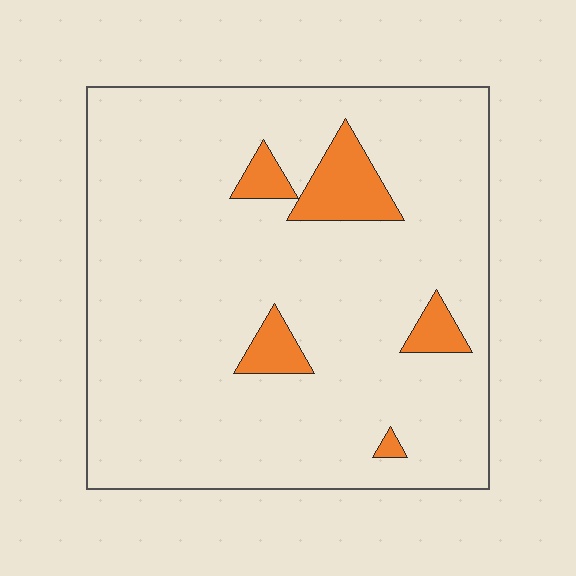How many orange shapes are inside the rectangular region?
5.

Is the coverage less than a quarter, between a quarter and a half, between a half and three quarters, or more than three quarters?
Less than a quarter.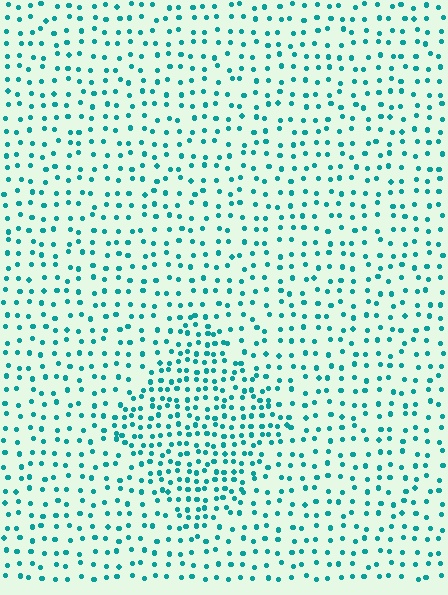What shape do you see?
I see a diamond.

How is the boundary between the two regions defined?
The boundary is defined by a change in element density (approximately 1.8x ratio). All elements are the same color, size, and shape.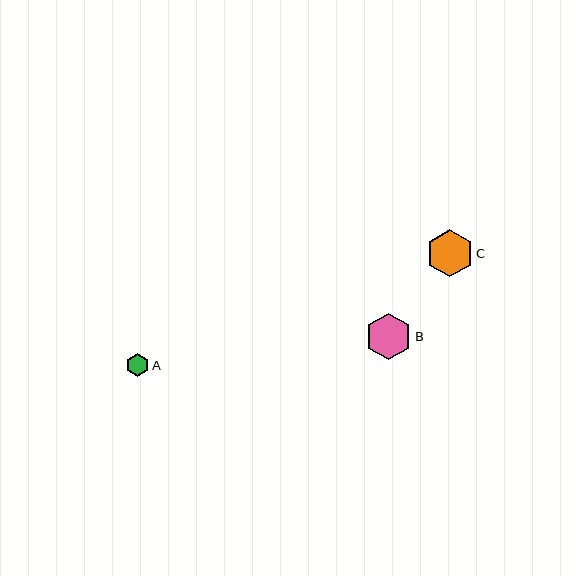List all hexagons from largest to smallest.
From largest to smallest: C, B, A.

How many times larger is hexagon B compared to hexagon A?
Hexagon B is approximately 2.0 times the size of hexagon A.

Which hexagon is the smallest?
Hexagon A is the smallest with a size of approximately 23 pixels.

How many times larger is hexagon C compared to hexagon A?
Hexagon C is approximately 2.1 times the size of hexagon A.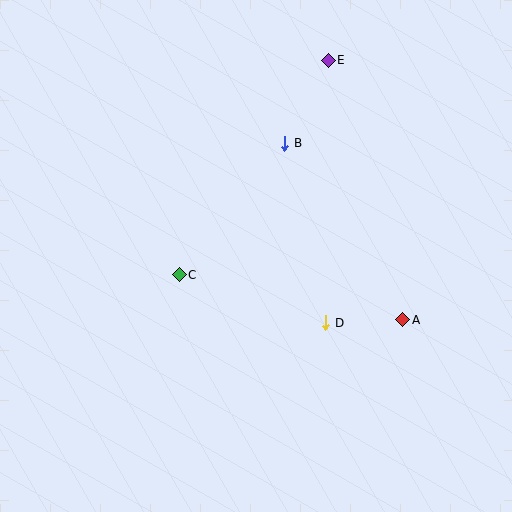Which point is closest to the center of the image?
Point C at (179, 275) is closest to the center.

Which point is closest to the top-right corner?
Point E is closest to the top-right corner.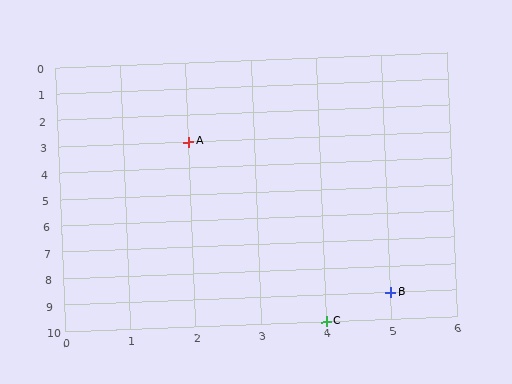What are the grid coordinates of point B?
Point B is at grid coordinates (5, 9).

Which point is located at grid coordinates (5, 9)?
Point B is at (5, 9).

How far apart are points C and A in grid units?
Points C and A are 2 columns and 7 rows apart (about 7.3 grid units diagonally).